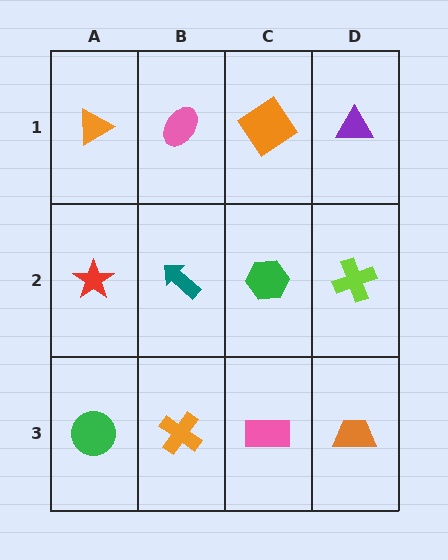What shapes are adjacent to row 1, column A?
A red star (row 2, column A), a pink ellipse (row 1, column B).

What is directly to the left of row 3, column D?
A pink rectangle.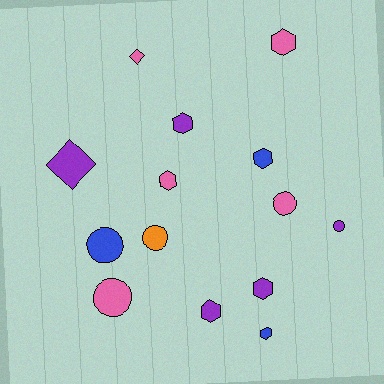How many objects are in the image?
There are 14 objects.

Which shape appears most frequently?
Hexagon, with 7 objects.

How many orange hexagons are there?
There are no orange hexagons.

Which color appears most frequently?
Pink, with 5 objects.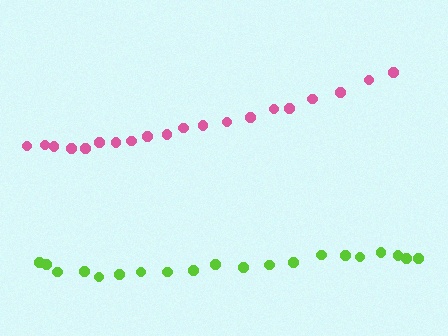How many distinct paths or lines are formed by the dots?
There are 2 distinct paths.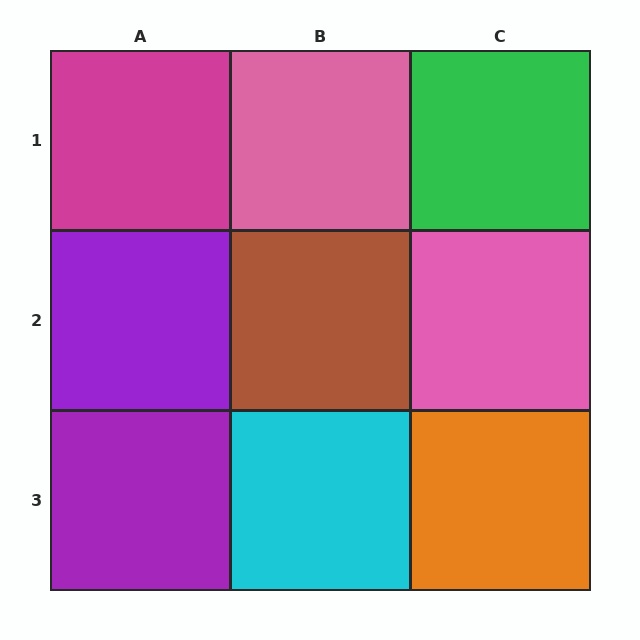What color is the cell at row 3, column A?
Purple.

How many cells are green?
1 cell is green.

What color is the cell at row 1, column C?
Green.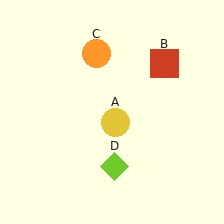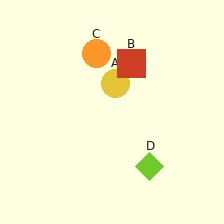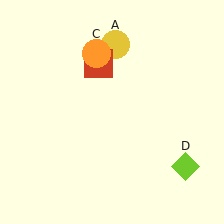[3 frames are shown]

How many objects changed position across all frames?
3 objects changed position: yellow circle (object A), red square (object B), lime diamond (object D).